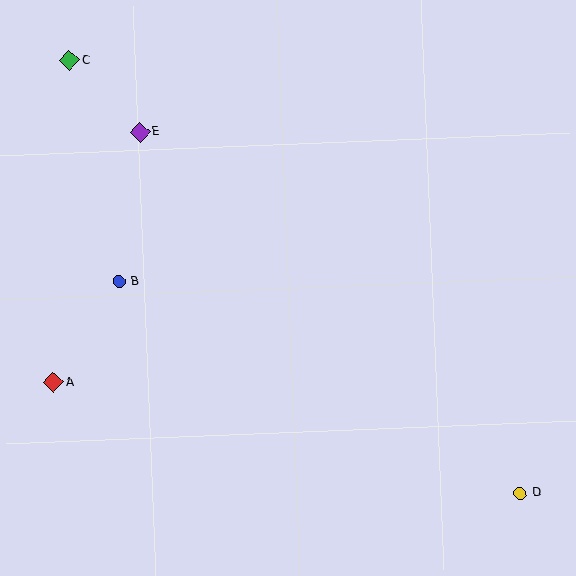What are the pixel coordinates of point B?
Point B is at (119, 282).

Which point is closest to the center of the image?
Point B at (119, 282) is closest to the center.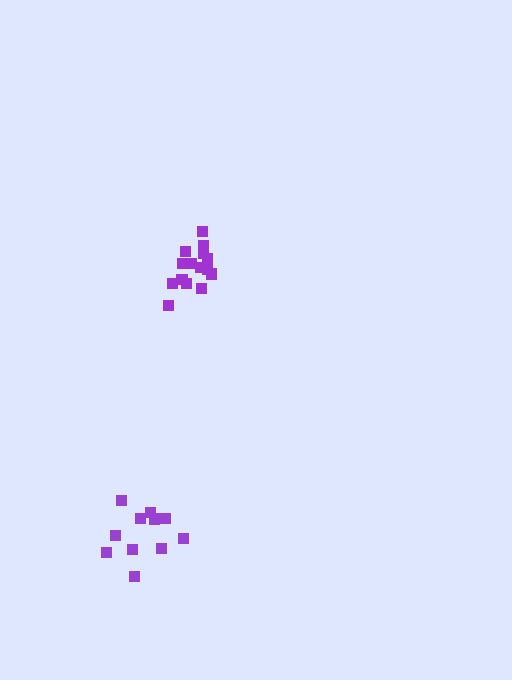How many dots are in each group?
Group 1: 15 dots, Group 2: 11 dots (26 total).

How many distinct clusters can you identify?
There are 2 distinct clusters.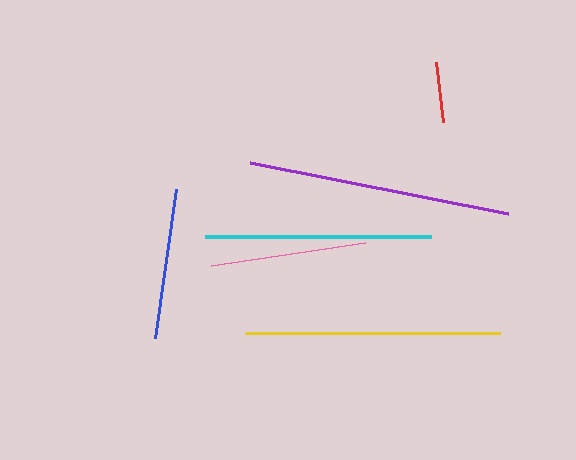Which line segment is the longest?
The purple line is the longest at approximately 263 pixels.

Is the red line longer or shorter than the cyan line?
The cyan line is longer than the red line.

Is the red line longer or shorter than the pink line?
The pink line is longer than the red line.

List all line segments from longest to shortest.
From longest to shortest: purple, yellow, cyan, pink, blue, red.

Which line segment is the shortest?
The red line is the shortest at approximately 61 pixels.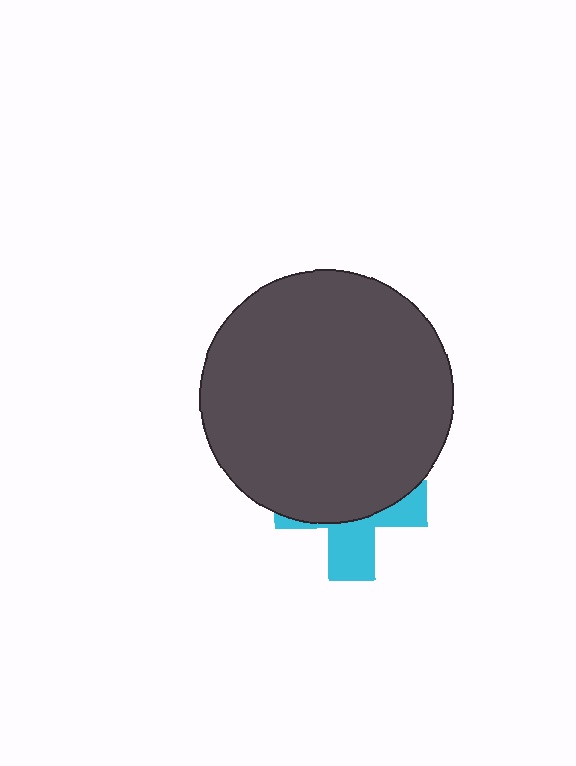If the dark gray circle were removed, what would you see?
You would see the complete cyan cross.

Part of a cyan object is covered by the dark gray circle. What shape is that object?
It is a cross.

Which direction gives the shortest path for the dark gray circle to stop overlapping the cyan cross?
Moving up gives the shortest separation.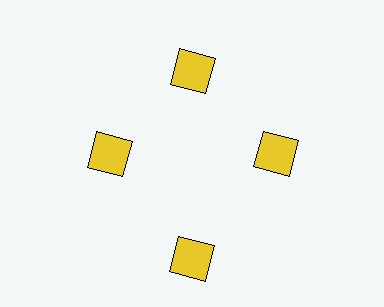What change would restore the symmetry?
The symmetry would be restored by moving it inward, back onto the ring so that all 4 squares sit at equal angles and equal distance from the center.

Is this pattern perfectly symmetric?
No. The 4 yellow squares are arranged in a ring, but one element near the 6 o'clock position is pushed outward from the center, breaking the 4-fold rotational symmetry.